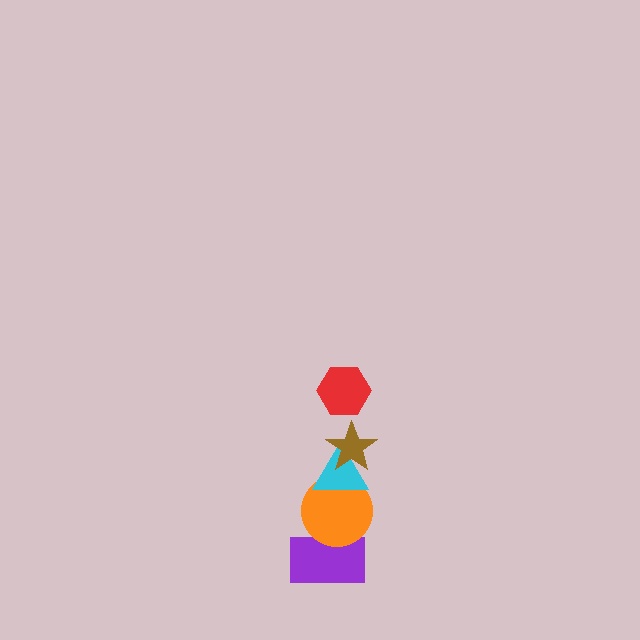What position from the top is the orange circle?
The orange circle is 4th from the top.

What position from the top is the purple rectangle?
The purple rectangle is 5th from the top.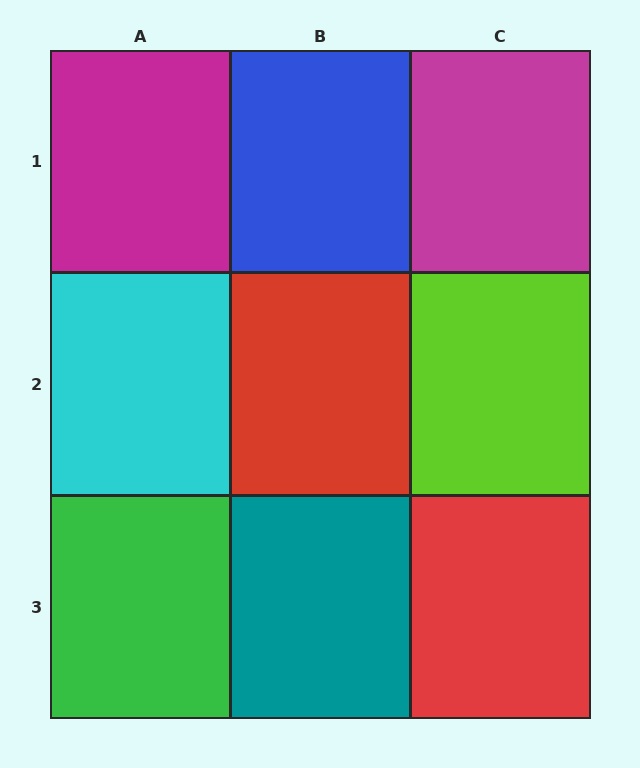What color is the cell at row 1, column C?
Magenta.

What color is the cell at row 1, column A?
Magenta.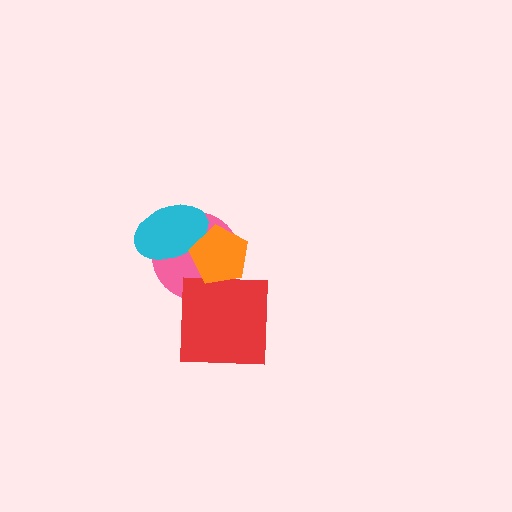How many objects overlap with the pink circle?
3 objects overlap with the pink circle.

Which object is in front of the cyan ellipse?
The orange pentagon is in front of the cyan ellipse.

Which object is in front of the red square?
The orange pentagon is in front of the red square.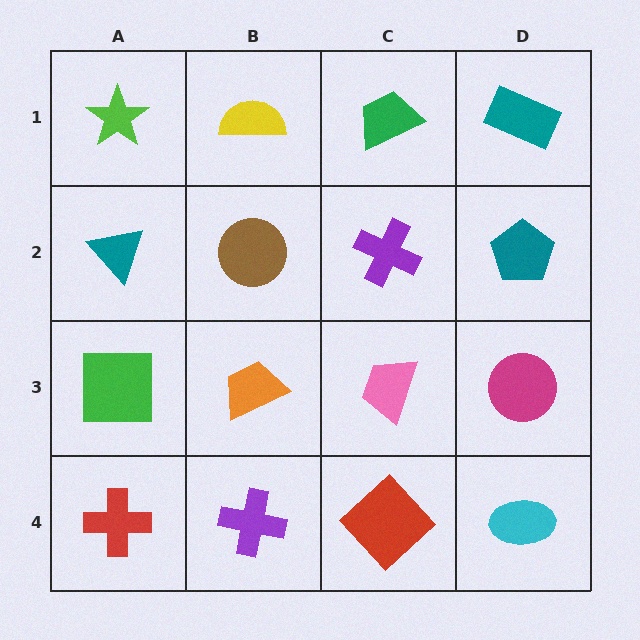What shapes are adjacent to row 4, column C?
A pink trapezoid (row 3, column C), a purple cross (row 4, column B), a cyan ellipse (row 4, column D).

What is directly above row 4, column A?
A green square.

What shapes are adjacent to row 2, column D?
A teal rectangle (row 1, column D), a magenta circle (row 3, column D), a purple cross (row 2, column C).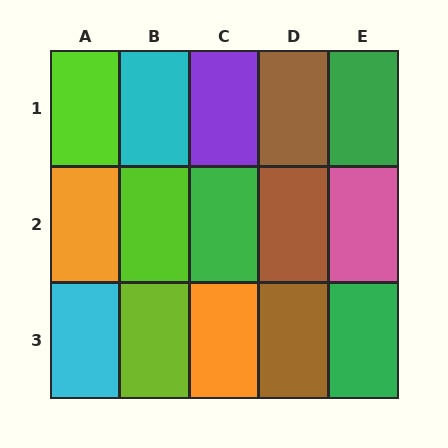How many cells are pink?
1 cell is pink.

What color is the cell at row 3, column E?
Green.